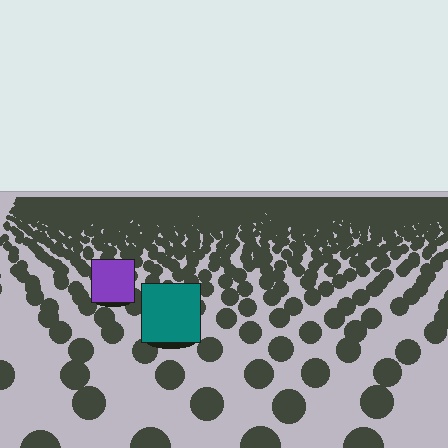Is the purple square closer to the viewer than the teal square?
No. The teal square is closer — you can tell from the texture gradient: the ground texture is coarser near it.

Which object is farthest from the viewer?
The purple square is farthest from the viewer. It appears smaller and the ground texture around it is denser.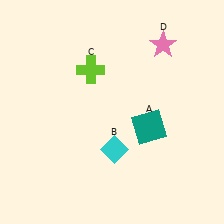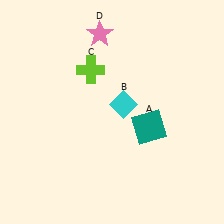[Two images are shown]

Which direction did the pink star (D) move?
The pink star (D) moved left.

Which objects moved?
The objects that moved are: the cyan diamond (B), the pink star (D).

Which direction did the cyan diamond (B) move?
The cyan diamond (B) moved up.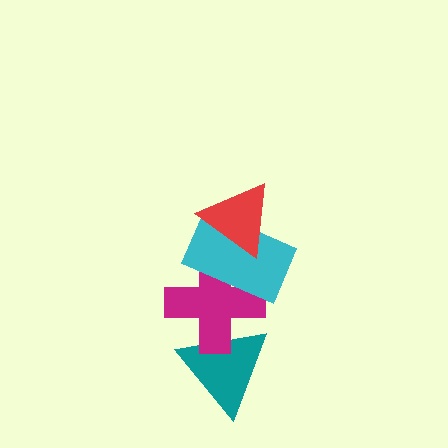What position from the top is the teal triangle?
The teal triangle is 4th from the top.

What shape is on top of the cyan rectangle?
The red triangle is on top of the cyan rectangle.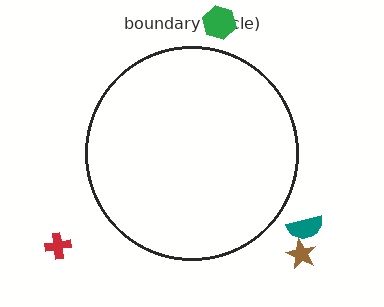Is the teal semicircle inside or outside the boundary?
Outside.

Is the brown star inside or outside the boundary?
Outside.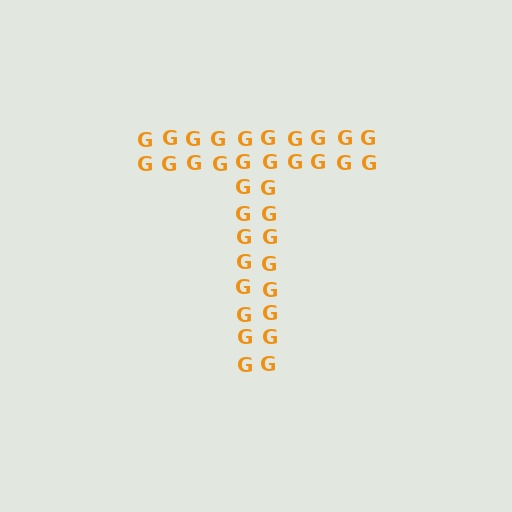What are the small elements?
The small elements are letter G's.